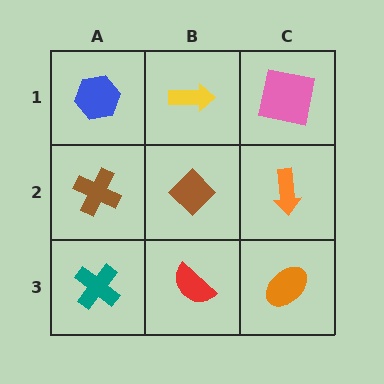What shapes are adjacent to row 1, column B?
A brown diamond (row 2, column B), a blue hexagon (row 1, column A), a pink square (row 1, column C).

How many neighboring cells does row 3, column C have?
2.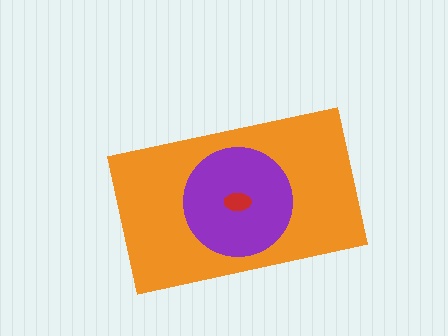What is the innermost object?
The red ellipse.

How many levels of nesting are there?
3.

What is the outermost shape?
The orange rectangle.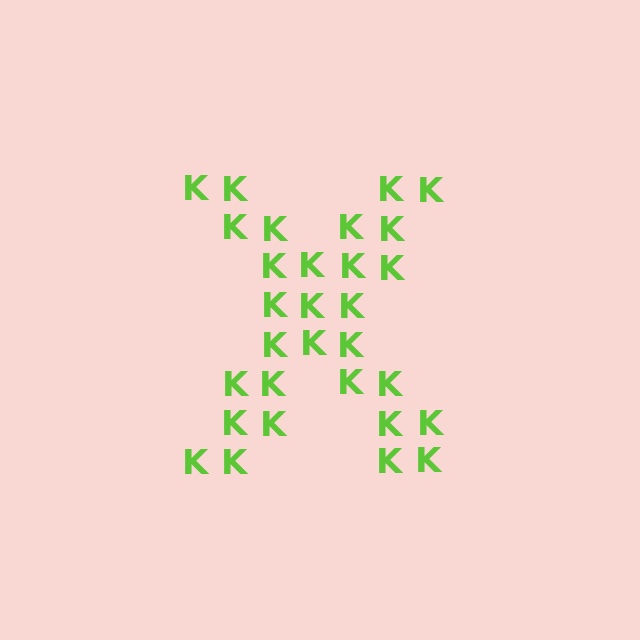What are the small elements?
The small elements are letter K's.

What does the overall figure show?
The overall figure shows the letter X.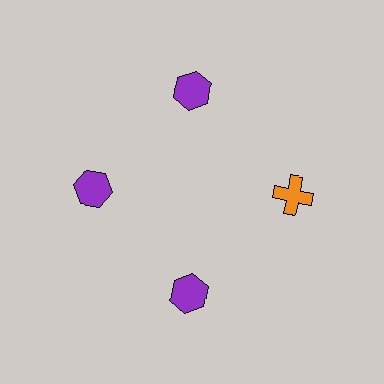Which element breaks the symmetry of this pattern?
The orange cross at roughly the 3 o'clock position breaks the symmetry. All other shapes are purple hexagons.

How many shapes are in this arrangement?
There are 4 shapes arranged in a ring pattern.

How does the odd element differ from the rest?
It differs in both color (orange instead of purple) and shape (cross instead of hexagon).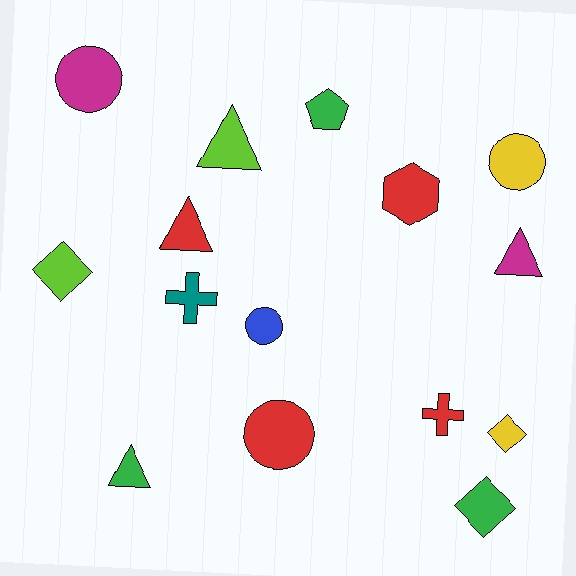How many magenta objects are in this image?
There are 2 magenta objects.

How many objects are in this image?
There are 15 objects.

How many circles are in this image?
There are 4 circles.